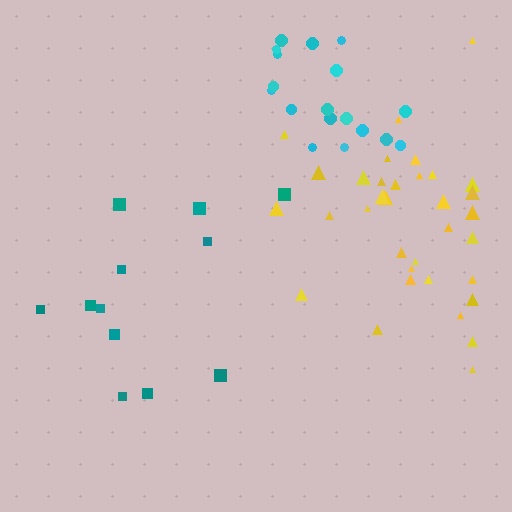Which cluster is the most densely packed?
Cyan.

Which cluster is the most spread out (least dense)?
Teal.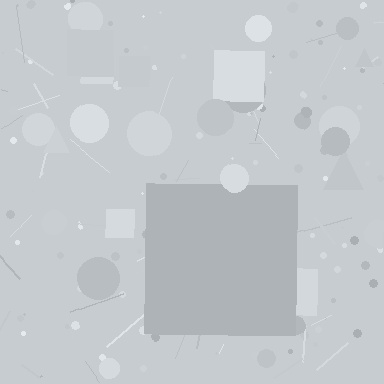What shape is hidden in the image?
A square is hidden in the image.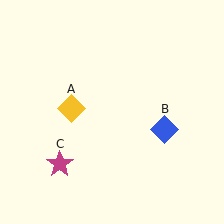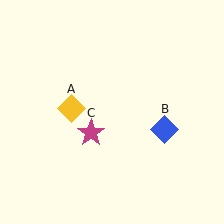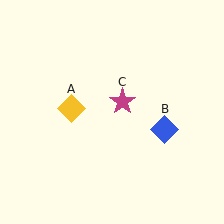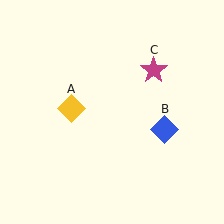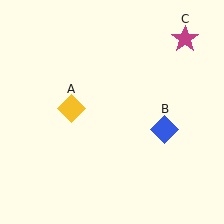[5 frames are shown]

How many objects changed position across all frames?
1 object changed position: magenta star (object C).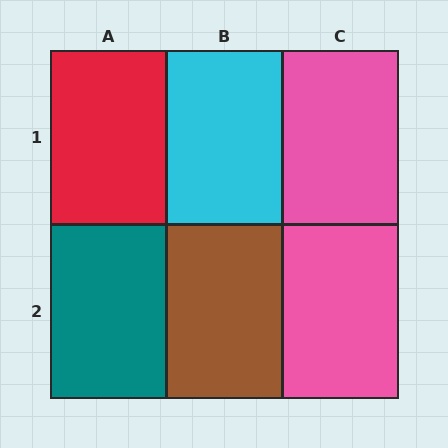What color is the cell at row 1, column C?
Pink.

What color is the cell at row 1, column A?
Red.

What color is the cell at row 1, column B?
Cyan.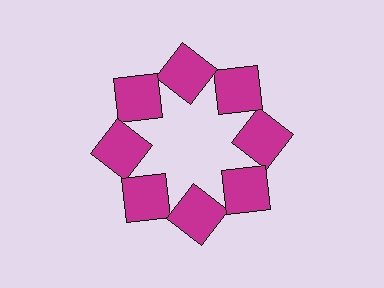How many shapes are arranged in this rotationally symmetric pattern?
There are 8 shapes, arranged in 8 groups of 1.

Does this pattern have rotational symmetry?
Yes, this pattern has 8-fold rotational symmetry. It looks the same after rotating 45 degrees around the center.